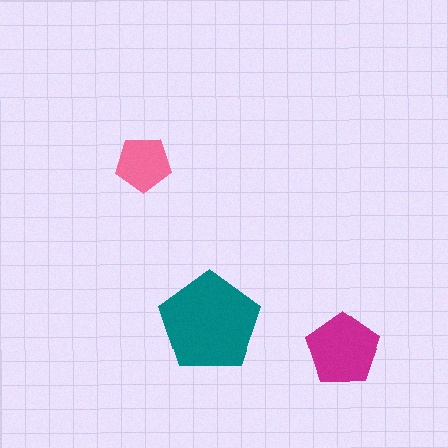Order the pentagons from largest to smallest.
the teal one, the magenta one, the pink one.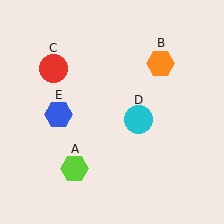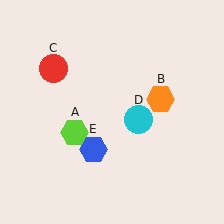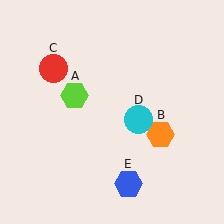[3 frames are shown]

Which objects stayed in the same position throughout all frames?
Red circle (object C) and cyan circle (object D) remained stationary.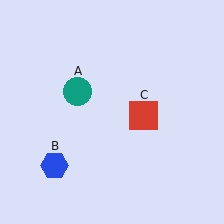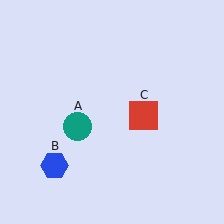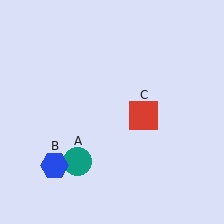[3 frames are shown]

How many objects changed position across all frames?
1 object changed position: teal circle (object A).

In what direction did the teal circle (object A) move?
The teal circle (object A) moved down.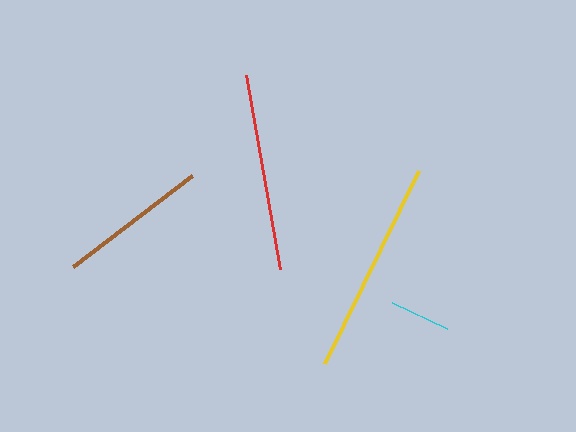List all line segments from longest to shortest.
From longest to shortest: yellow, red, brown, cyan.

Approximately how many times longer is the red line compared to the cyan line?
The red line is approximately 3.2 times the length of the cyan line.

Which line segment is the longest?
The yellow line is the longest at approximately 215 pixels.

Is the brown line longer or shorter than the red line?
The red line is longer than the brown line.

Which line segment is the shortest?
The cyan line is the shortest at approximately 61 pixels.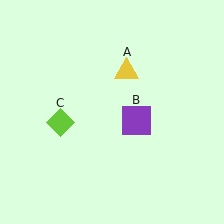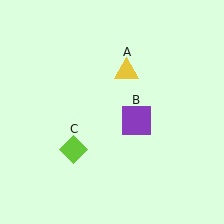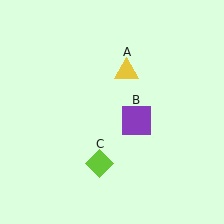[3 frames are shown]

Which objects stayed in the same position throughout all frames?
Yellow triangle (object A) and purple square (object B) remained stationary.